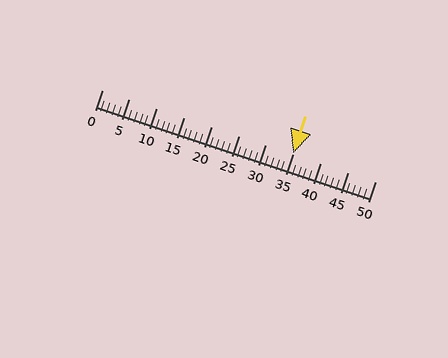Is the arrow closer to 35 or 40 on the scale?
The arrow is closer to 35.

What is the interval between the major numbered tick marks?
The major tick marks are spaced 5 units apart.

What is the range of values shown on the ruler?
The ruler shows values from 0 to 50.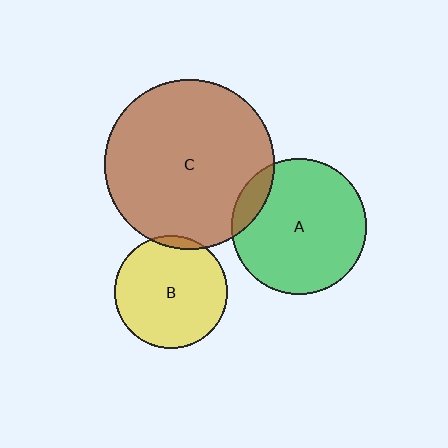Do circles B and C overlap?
Yes.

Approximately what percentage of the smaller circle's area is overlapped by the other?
Approximately 5%.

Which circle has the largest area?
Circle C (brown).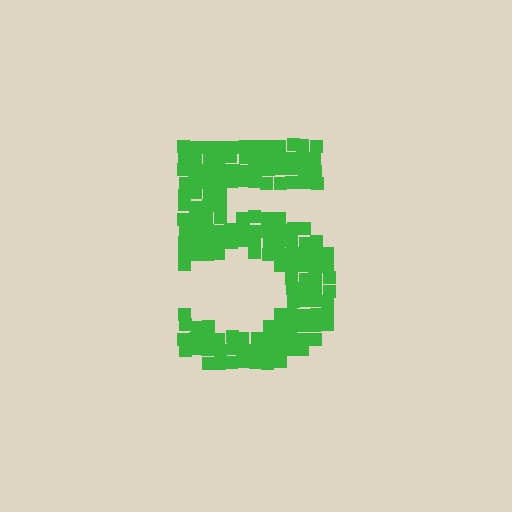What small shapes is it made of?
It is made of small squares.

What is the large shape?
The large shape is the digit 5.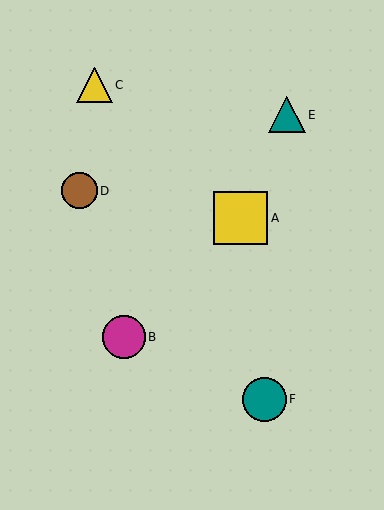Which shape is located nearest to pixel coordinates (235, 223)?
The yellow square (labeled A) at (241, 218) is nearest to that location.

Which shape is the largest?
The yellow square (labeled A) is the largest.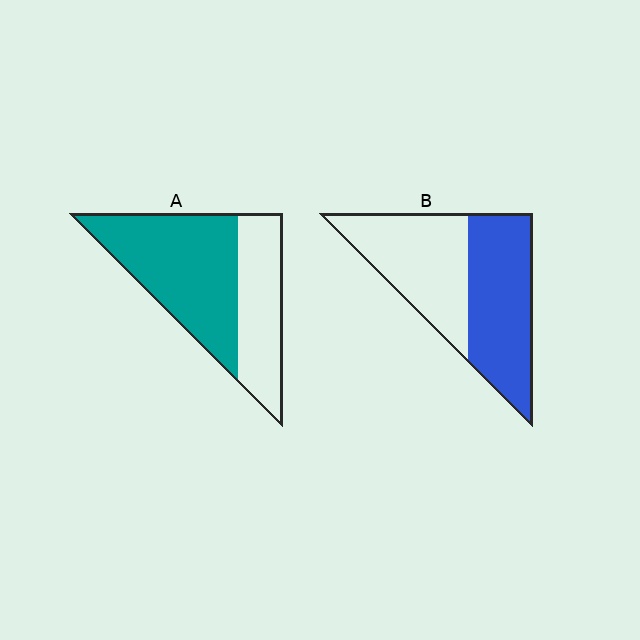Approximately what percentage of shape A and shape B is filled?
A is approximately 60% and B is approximately 50%.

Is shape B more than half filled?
Roughly half.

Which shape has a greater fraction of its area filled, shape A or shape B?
Shape A.